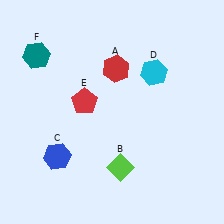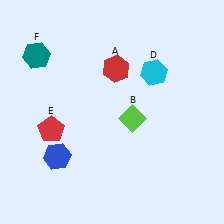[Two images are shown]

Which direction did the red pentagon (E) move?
The red pentagon (E) moved left.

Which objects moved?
The objects that moved are: the lime diamond (B), the red pentagon (E).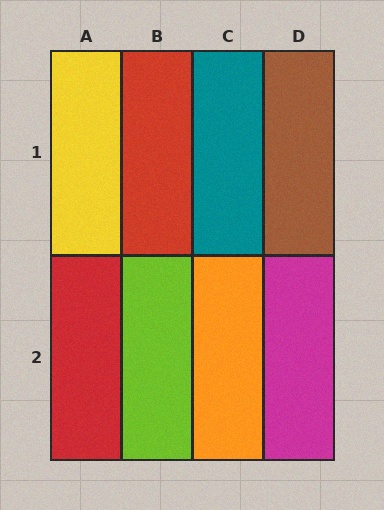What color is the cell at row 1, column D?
Brown.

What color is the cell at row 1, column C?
Teal.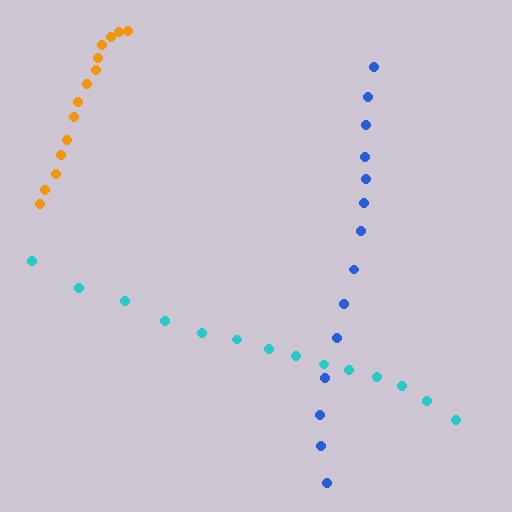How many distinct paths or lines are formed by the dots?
There are 3 distinct paths.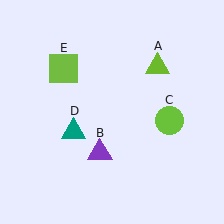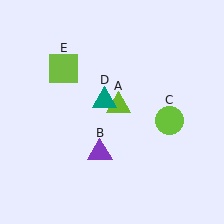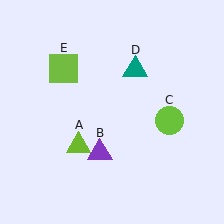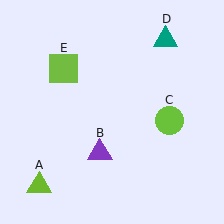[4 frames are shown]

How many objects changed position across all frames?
2 objects changed position: lime triangle (object A), teal triangle (object D).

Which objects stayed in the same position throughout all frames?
Purple triangle (object B) and lime circle (object C) and lime square (object E) remained stationary.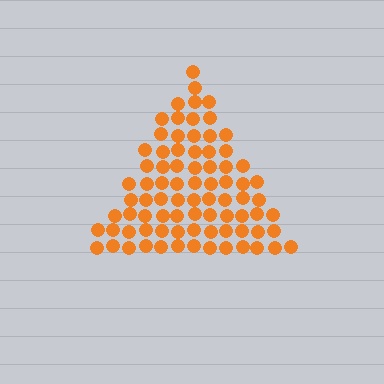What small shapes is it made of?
It is made of small circles.